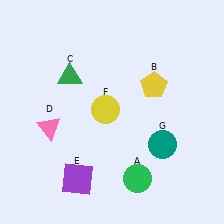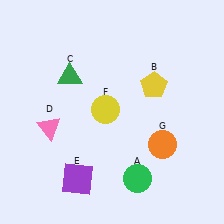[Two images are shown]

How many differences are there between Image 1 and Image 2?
There is 1 difference between the two images.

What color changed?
The circle (G) changed from teal in Image 1 to orange in Image 2.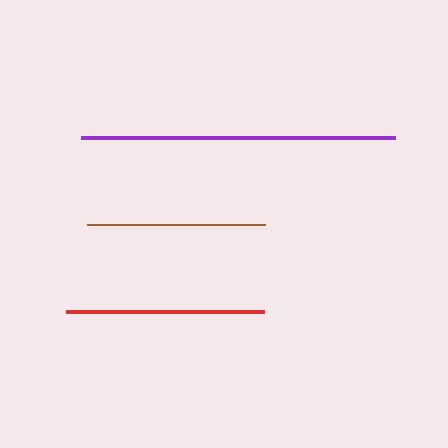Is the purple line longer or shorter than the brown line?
The purple line is longer than the brown line.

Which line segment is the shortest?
The brown line is the shortest at approximately 178 pixels.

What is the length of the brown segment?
The brown segment is approximately 178 pixels long.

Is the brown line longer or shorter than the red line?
The red line is longer than the brown line.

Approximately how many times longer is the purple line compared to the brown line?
The purple line is approximately 1.8 times the length of the brown line.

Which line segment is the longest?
The purple line is the longest at approximately 313 pixels.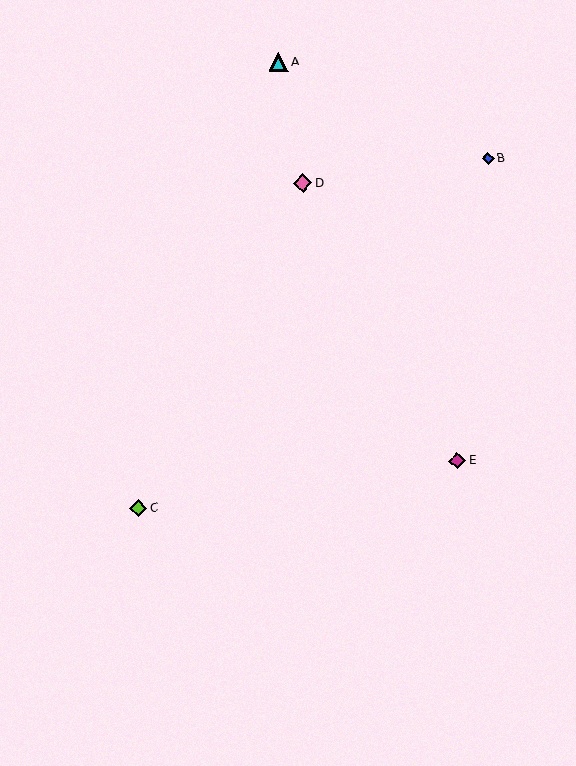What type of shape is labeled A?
Shape A is a cyan triangle.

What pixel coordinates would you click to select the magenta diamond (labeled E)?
Click at (457, 461) to select the magenta diamond E.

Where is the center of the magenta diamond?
The center of the magenta diamond is at (457, 461).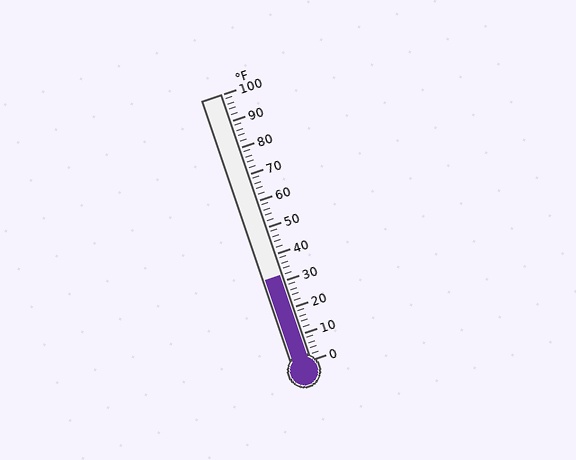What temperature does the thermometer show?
The thermometer shows approximately 32°F.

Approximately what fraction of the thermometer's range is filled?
The thermometer is filled to approximately 30% of its range.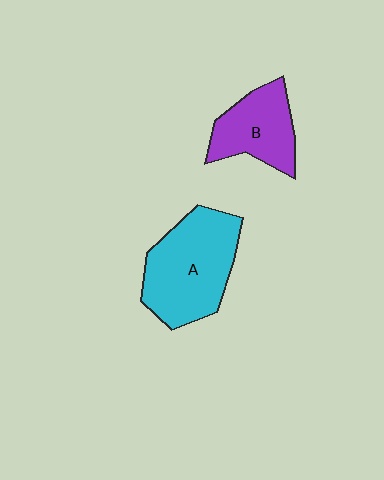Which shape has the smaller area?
Shape B (purple).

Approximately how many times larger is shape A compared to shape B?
Approximately 1.6 times.